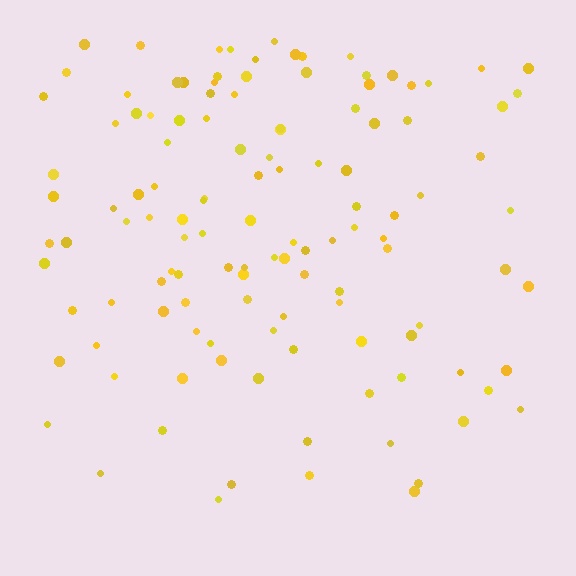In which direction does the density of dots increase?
From bottom to top, with the top side densest.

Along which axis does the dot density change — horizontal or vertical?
Vertical.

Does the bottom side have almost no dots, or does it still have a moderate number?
Still a moderate number, just noticeably fewer than the top.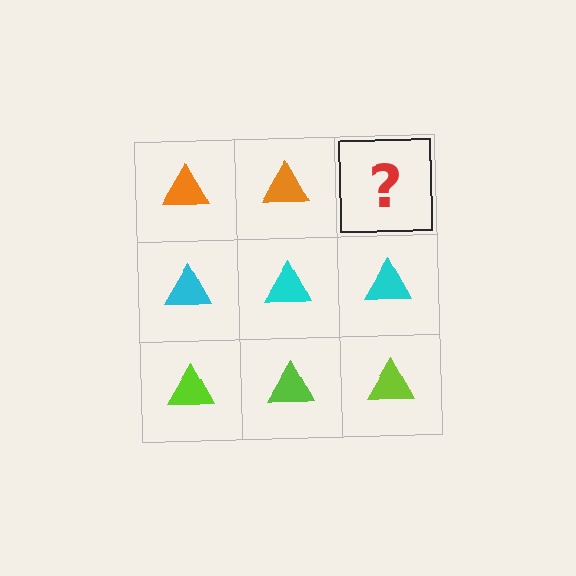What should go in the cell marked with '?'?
The missing cell should contain an orange triangle.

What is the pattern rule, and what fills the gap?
The rule is that each row has a consistent color. The gap should be filled with an orange triangle.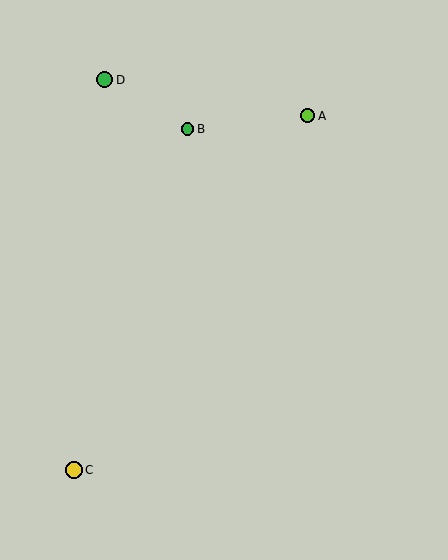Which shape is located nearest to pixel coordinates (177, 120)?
The green circle (labeled B) at (188, 129) is nearest to that location.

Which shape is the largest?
The yellow circle (labeled C) is the largest.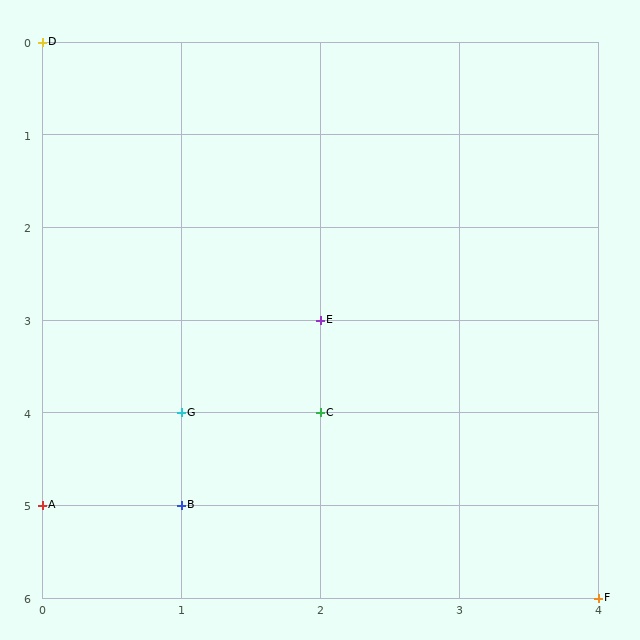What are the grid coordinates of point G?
Point G is at grid coordinates (1, 4).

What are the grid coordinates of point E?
Point E is at grid coordinates (2, 3).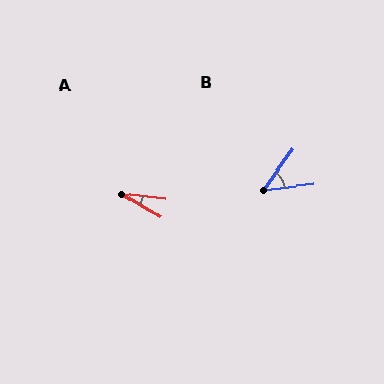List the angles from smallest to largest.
A (24°), B (47°).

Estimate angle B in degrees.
Approximately 47 degrees.